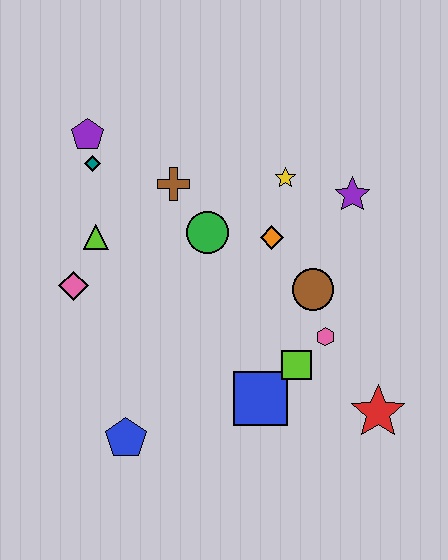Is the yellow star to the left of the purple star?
Yes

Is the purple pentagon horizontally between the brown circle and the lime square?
No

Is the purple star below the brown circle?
No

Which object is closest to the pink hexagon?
The lime square is closest to the pink hexagon.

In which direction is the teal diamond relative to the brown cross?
The teal diamond is to the left of the brown cross.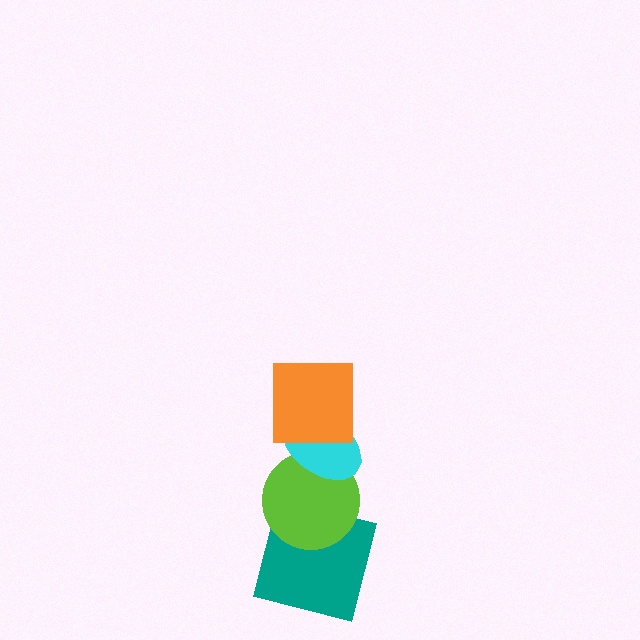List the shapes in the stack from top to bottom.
From top to bottom: the orange square, the cyan ellipse, the lime circle, the teal square.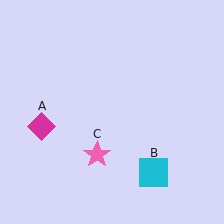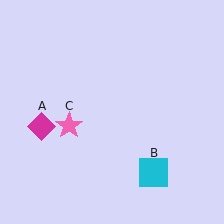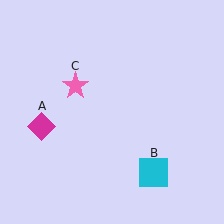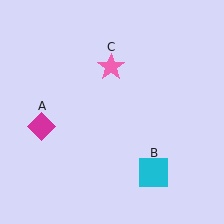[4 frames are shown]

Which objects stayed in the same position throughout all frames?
Magenta diamond (object A) and cyan square (object B) remained stationary.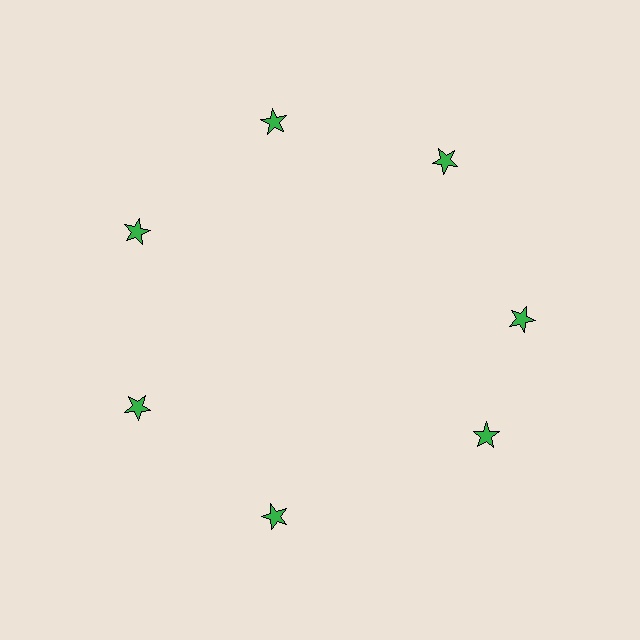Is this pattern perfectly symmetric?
No. The 7 green stars are arranged in a ring, but one element near the 5 o'clock position is rotated out of alignment along the ring, breaking the 7-fold rotational symmetry.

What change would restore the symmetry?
The symmetry would be restored by rotating it back into even spacing with its neighbors so that all 7 stars sit at equal angles and equal distance from the center.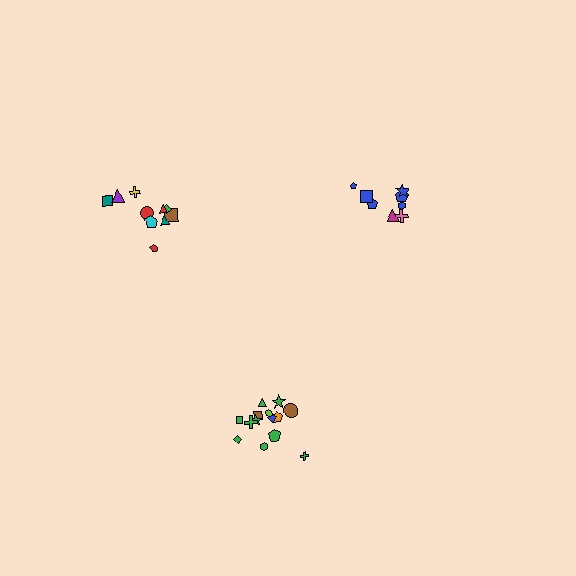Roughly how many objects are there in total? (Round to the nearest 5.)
Roughly 35 objects in total.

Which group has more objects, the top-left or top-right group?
The top-left group.